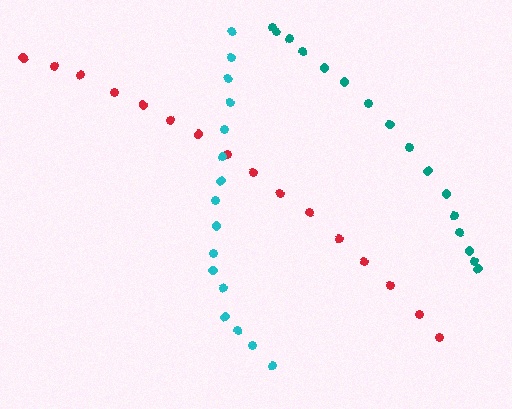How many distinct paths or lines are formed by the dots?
There are 3 distinct paths.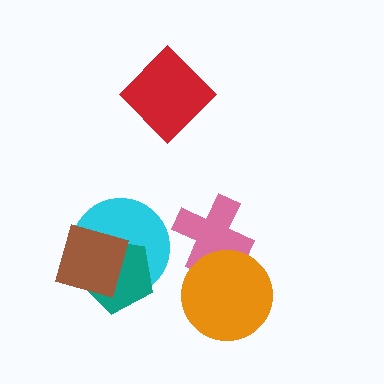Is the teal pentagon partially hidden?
Yes, it is partially covered by another shape.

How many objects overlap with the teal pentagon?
2 objects overlap with the teal pentagon.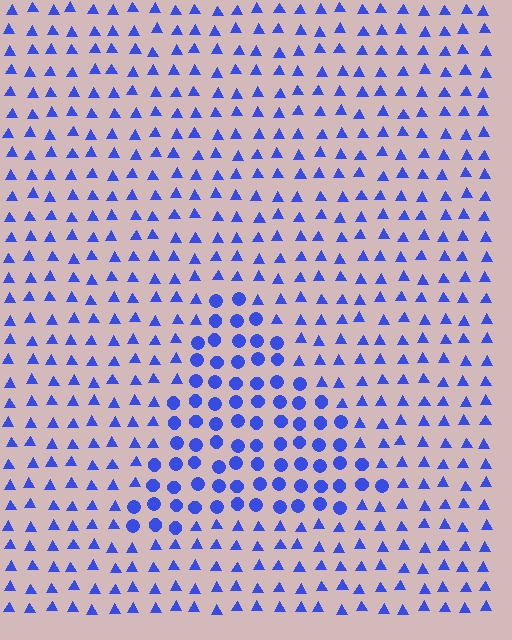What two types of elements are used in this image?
The image uses circles inside the triangle region and triangles outside it.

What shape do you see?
I see a triangle.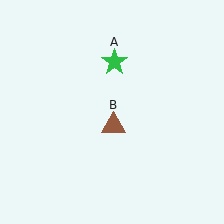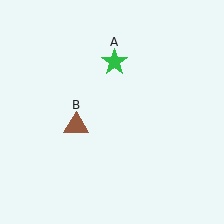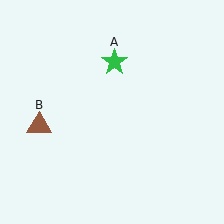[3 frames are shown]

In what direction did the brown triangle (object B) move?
The brown triangle (object B) moved left.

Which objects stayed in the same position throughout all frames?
Green star (object A) remained stationary.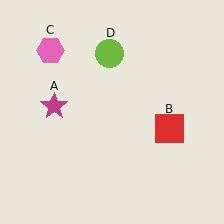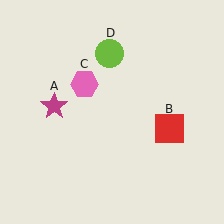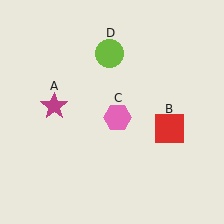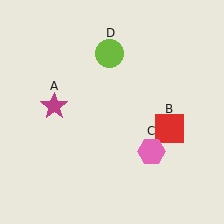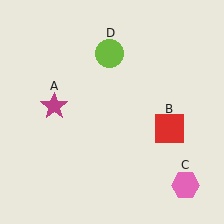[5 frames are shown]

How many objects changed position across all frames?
1 object changed position: pink hexagon (object C).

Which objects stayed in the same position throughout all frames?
Magenta star (object A) and red square (object B) and lime circle (object D) remained stationary.